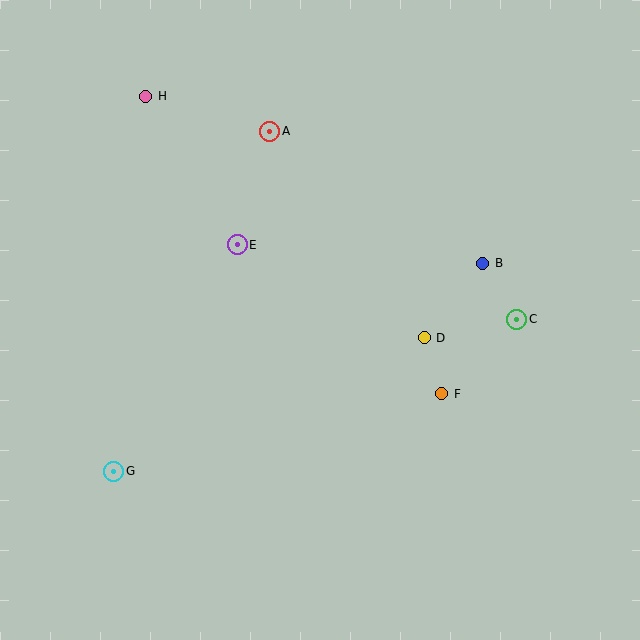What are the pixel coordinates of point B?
Point B is at (483, 263).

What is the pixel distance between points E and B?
The distance between E and B is 246 pixels.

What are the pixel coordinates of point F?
Point F is at (442, 394).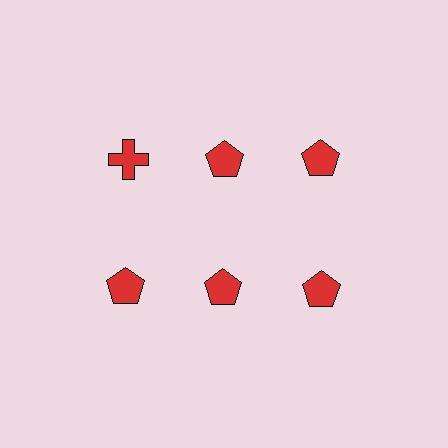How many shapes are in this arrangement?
There are 6 shapes arranged in a grid pattern.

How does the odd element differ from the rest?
It has a different shape: cross instead of pentagon.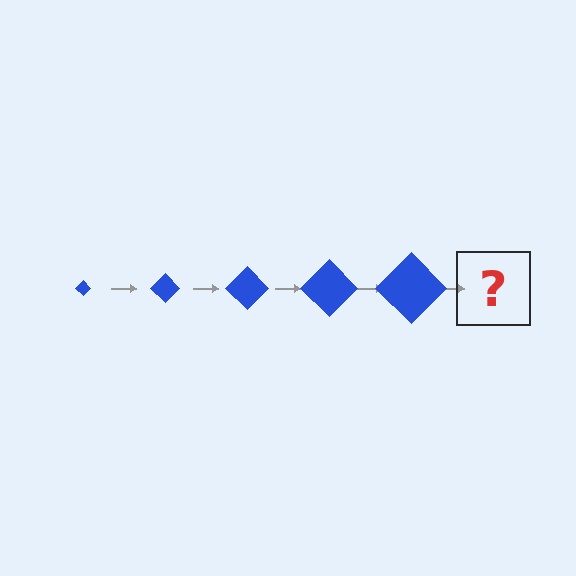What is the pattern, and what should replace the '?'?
The pattern is that the diamond gets progressively larger each step. The '?' should be a blue diamond, larger than the previous one.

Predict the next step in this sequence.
The next step is a blue diamond, larger than the previous one.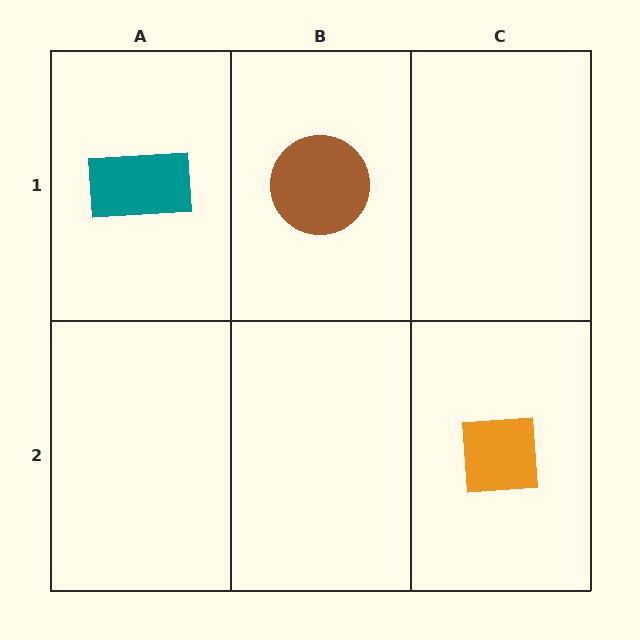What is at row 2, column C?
An orange square.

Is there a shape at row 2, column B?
No, that cell is empty.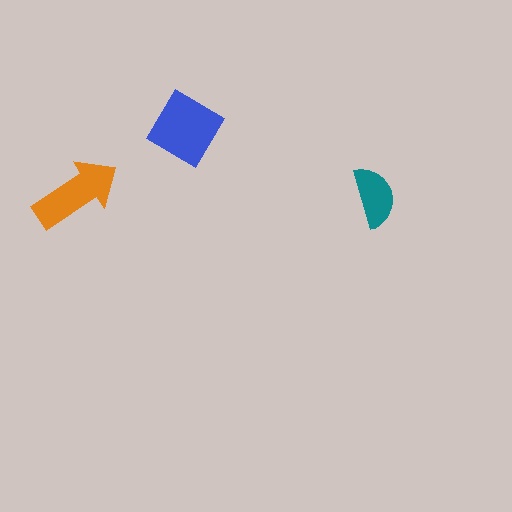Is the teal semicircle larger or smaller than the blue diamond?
Smaller.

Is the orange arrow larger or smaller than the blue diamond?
Smaller.